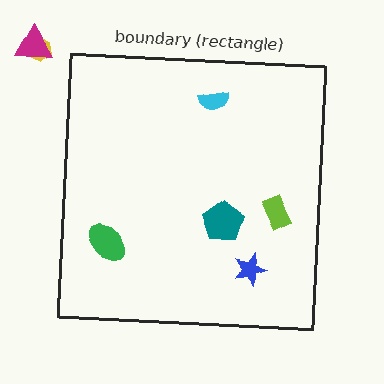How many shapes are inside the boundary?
5 inside, 2 outside.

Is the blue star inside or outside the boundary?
Inside.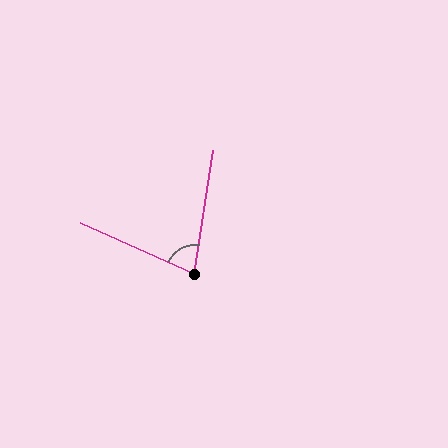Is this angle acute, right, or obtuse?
It is acute.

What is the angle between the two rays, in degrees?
Approximately 75 degrees.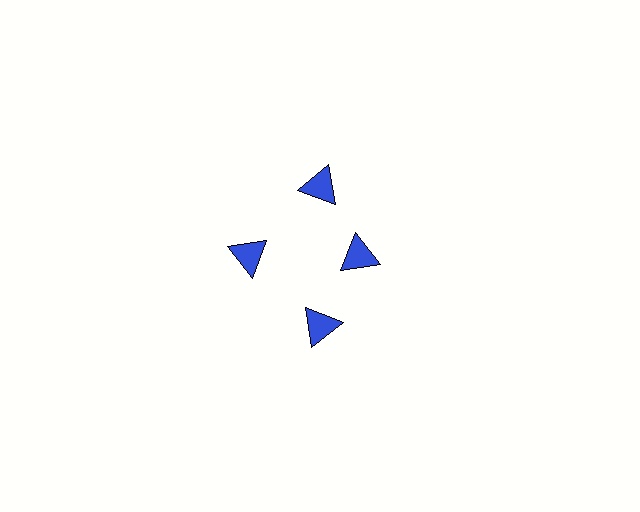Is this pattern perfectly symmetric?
No. The 4 blue triangles are arranged in a ring, but one element near the 3 o'clock position is pulled inward toward the center, breaking the 4-fold rotational symmetry.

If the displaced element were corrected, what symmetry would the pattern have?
It would have 4-fold rotational symmetry — the pattern would map onto itself every 90 degrees.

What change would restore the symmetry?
The symmetry would be restored by moving it outward, back onto the ring so that all 4 triangles sit at equal angles and equal distance from the center.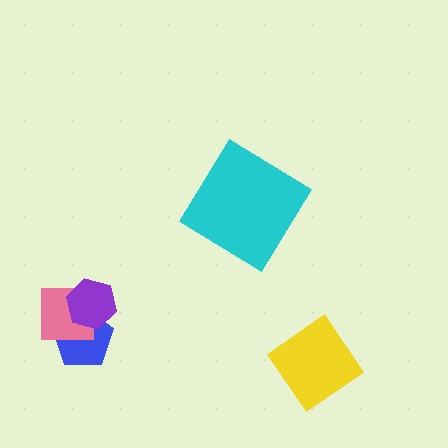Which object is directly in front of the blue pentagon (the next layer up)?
The pink square is directly in front of the blue pentagon.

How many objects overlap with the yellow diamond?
0 objects overlap with the yellow diamond.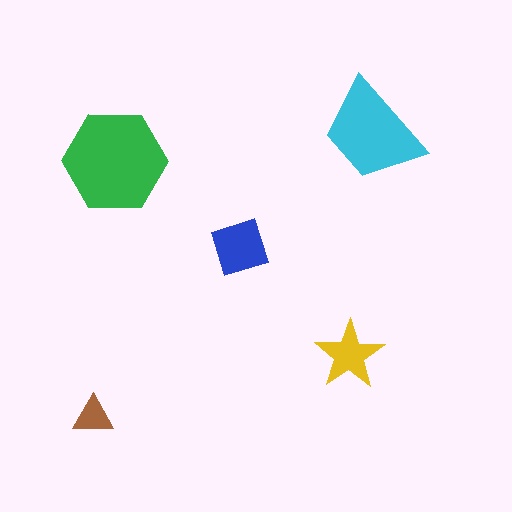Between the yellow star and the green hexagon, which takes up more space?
The green hexagon.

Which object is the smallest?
The brown triangle.